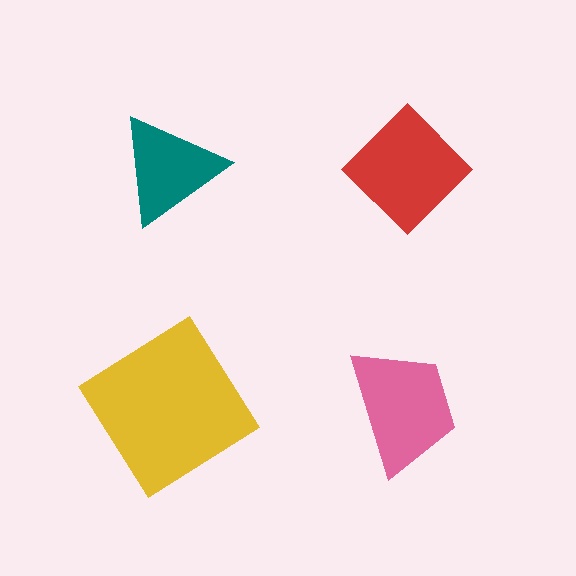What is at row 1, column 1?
A teal triangle.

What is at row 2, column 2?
A pink trapezoid.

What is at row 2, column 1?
A yellow diamond.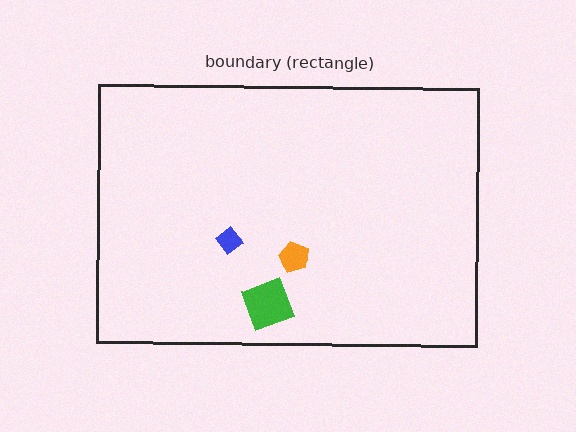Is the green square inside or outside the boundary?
Inside.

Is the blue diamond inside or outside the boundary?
Inside.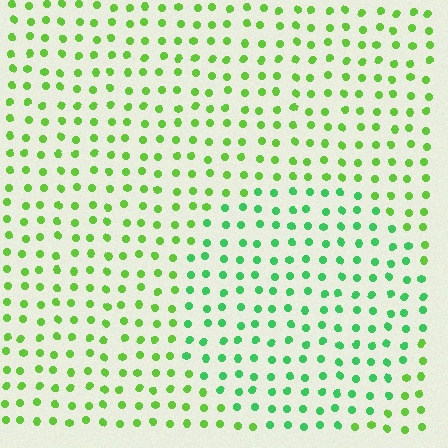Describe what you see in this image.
The image is filled with small lime elements in a uniform arrangement. A circle-shaped region is visible where the elements are tinted to a slightly different hue, forming a subtle color boundary.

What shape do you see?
I see a circle.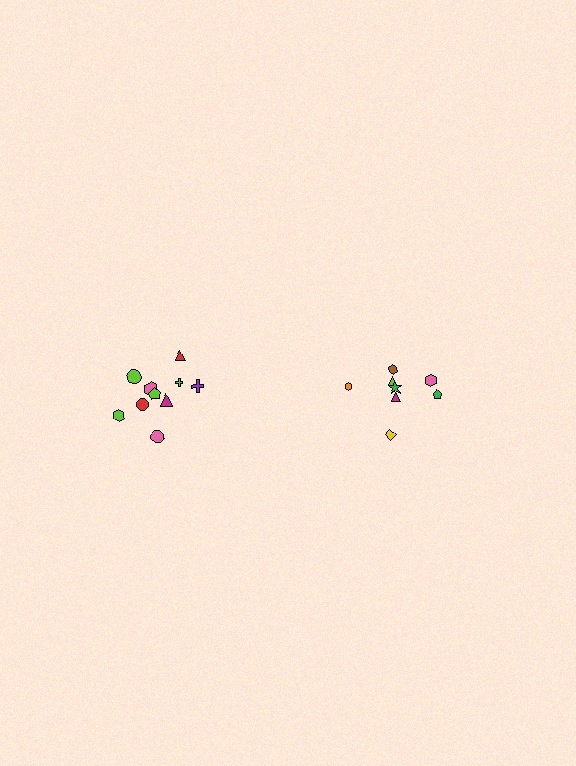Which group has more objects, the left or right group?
The left group.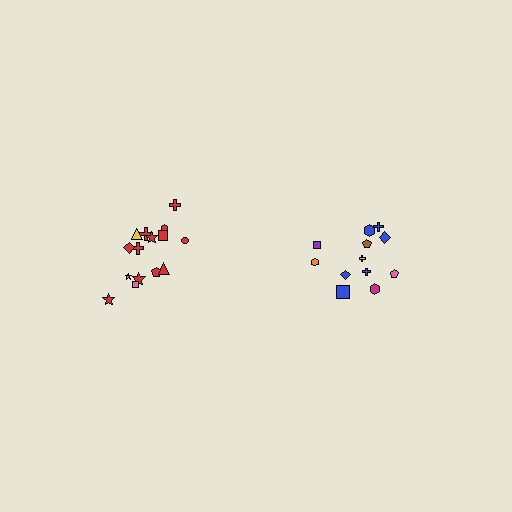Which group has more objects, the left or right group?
The left group.